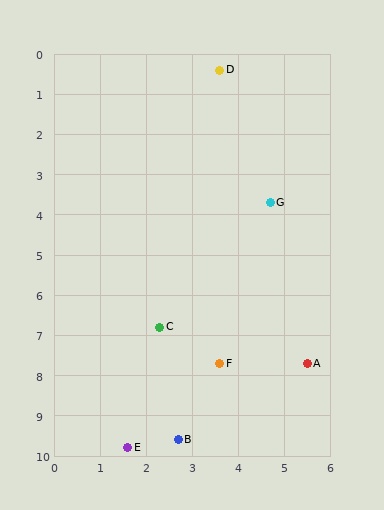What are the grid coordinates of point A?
Point A is at approximately (5.5, 7.7).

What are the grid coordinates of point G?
Point G is at approximately (4.7, 3.7).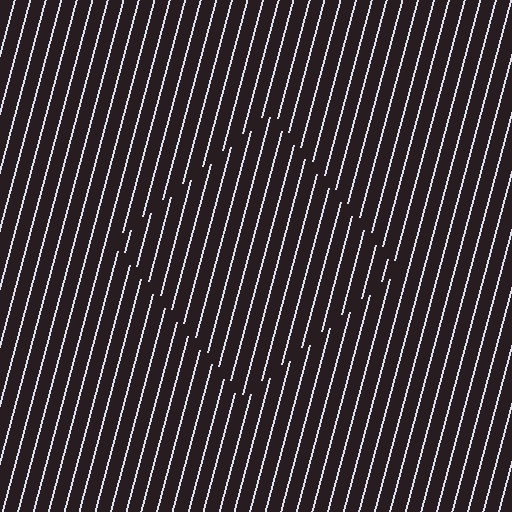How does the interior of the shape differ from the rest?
The interior of the shape contains the same grating, shifted by half a period — the contour is defined by the phase discontinuity where line-ends from the inner and outer gratings abut.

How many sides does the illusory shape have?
4 sides — the line-ends trace a square.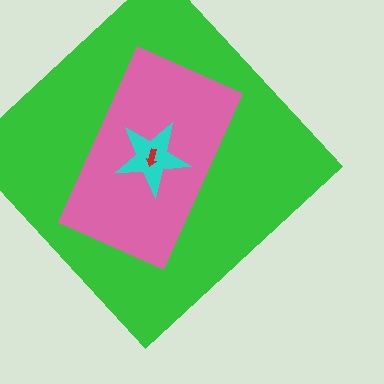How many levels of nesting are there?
4.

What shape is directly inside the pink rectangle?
The cyan star.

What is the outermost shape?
The green diamond.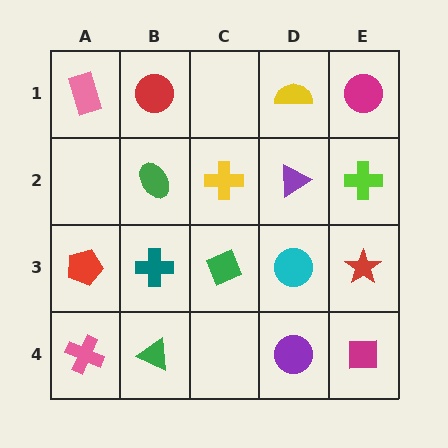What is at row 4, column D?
A purple circle.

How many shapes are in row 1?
4 shapes.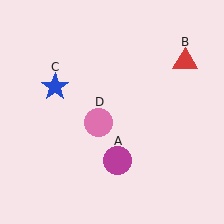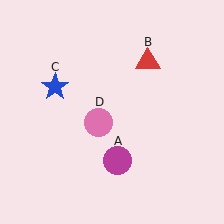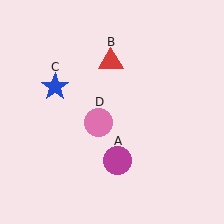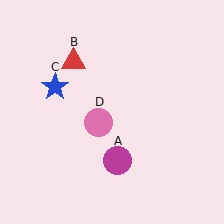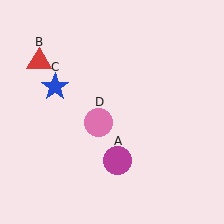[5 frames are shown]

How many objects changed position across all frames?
1 object changed position: red triangle (object B).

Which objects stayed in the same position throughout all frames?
Magenta circle (object A) and blue star (object C) and pink circle (object D) remained stationary.